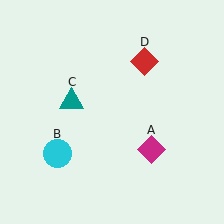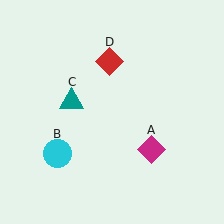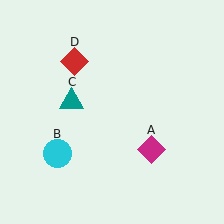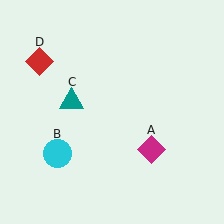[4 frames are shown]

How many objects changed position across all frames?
1 object changed position: red diamond (object D).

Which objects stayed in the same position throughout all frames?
Magenta diamond (object A) and cyan circle (object B) and teal triangle (object C) remained stationary.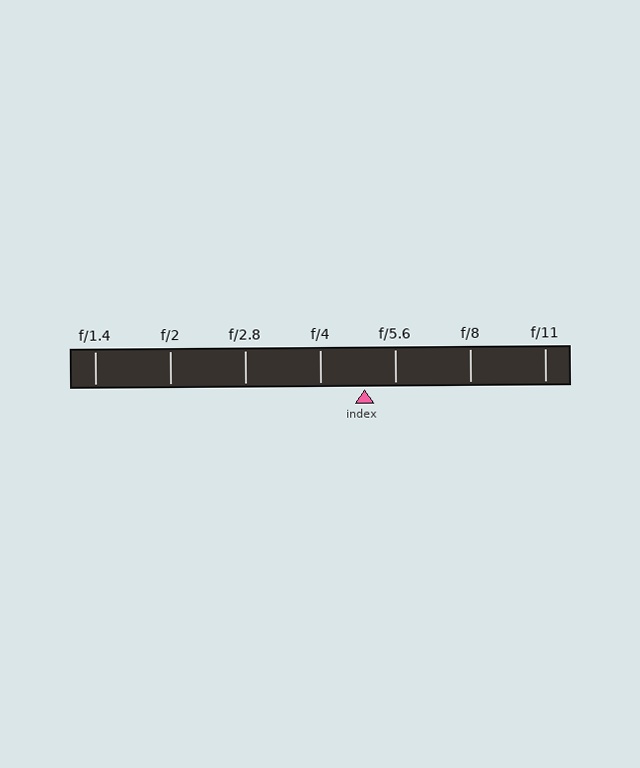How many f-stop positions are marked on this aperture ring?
There are 7 f-stop positions marked.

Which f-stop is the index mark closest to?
The index mark is closest to f/5.6.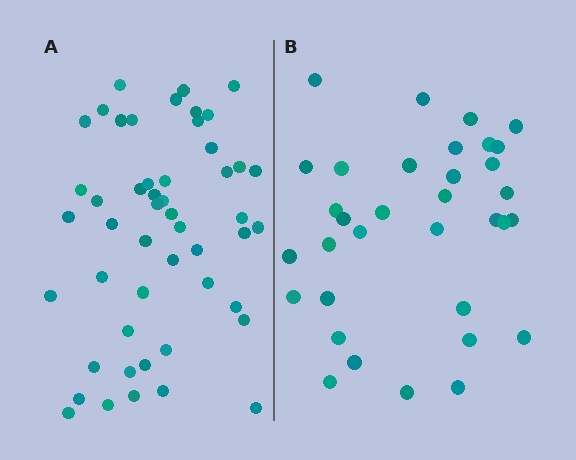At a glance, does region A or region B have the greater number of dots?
Region A (the left region) has more dots.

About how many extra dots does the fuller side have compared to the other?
Region A has approximately 15 more dots than region B.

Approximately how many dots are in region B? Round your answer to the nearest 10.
About 30 dots. (The exact count is 34, which rounds to 30.)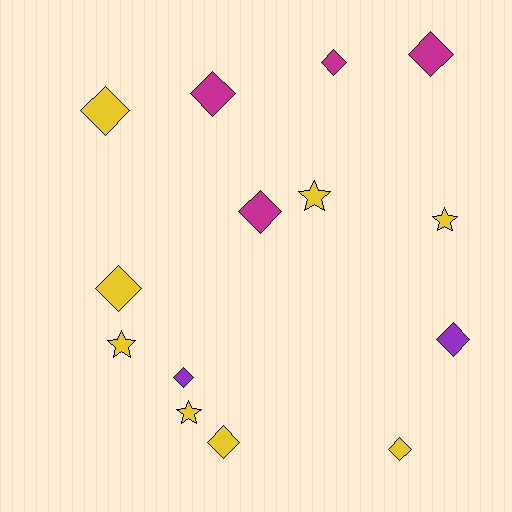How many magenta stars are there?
There are no magenta stars.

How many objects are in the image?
There are 14 objects.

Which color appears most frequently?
Yellow, with 8 objects.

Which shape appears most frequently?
Diamond, with 10 objects.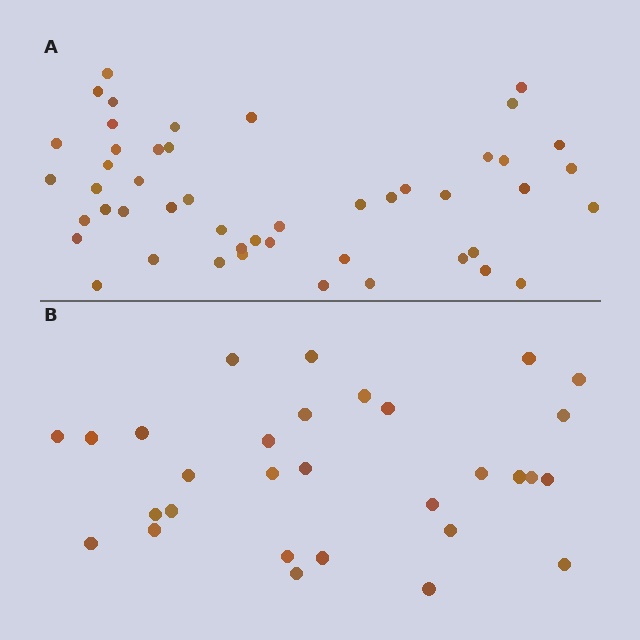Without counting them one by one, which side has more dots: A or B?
Region A (the top region) has more dots.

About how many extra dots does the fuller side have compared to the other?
Region A has approximately 20 more dots than region B.